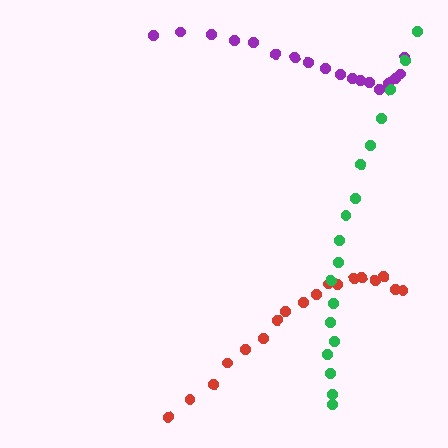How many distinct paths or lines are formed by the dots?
There are 3 distinct paths.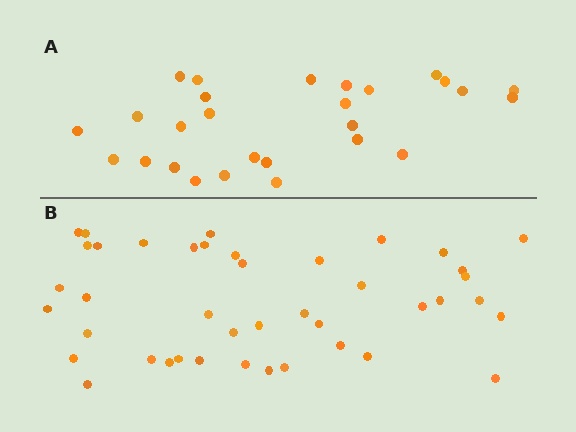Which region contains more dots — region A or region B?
Region B (the bottom region) has more dots.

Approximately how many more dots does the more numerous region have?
Region B has approximately 15 more dots than region A.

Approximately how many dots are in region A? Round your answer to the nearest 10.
About 30 dots. (The exact count is 27, which rounds to 30.)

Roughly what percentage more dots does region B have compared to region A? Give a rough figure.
About 55% more.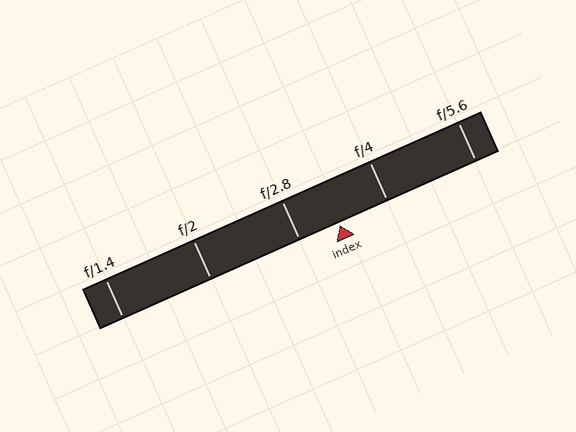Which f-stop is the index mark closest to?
The index mark is closest to f/2.8.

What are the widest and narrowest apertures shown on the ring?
The widest aperture shown is f/1.4 and the narrowest is f/5.6.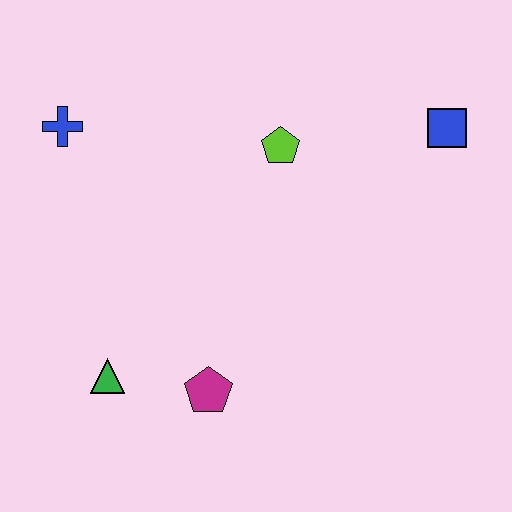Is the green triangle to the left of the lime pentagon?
Yes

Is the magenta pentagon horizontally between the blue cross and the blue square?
Yes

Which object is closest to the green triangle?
The magenta pentagon is closest to the green triangle.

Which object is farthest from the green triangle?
The blue square is farthest from the green triangle.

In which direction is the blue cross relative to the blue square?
The blue cross is to the left of the blue square.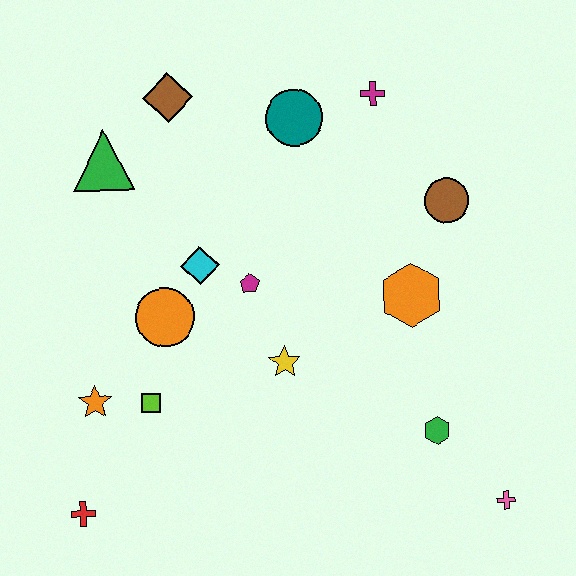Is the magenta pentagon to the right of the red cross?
Yes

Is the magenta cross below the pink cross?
No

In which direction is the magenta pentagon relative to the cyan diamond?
The magenta pentagon is to the right of the cyan diamond.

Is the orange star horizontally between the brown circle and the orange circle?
No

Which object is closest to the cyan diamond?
The magenta pentagon is closest to the cyan diamond.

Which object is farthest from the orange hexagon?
The red cross is farthest from the orange hexagon.